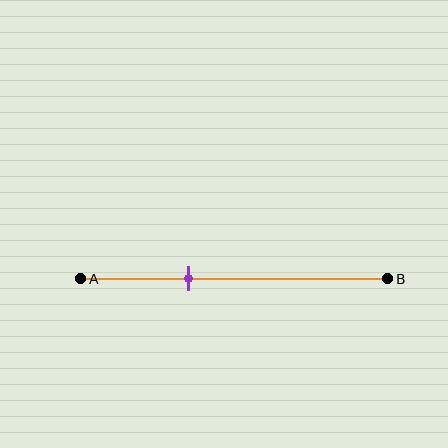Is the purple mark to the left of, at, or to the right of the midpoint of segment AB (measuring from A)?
The purple mark is to the left of the midpoint of segment AB.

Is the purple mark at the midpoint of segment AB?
No, the mark is at about 35% from A, not at the 50% midpoint.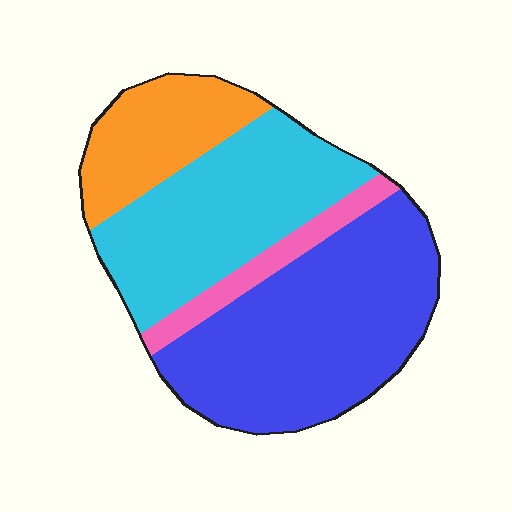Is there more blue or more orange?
Blue.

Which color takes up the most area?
Blue, at roughly 45%.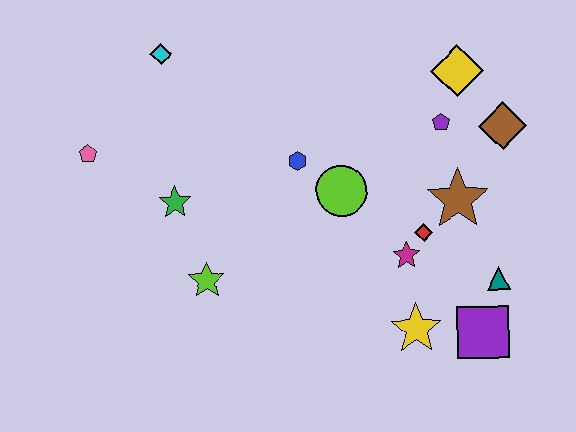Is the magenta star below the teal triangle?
No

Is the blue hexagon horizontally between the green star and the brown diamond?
Yes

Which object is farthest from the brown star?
The pink pentagon is farthest from the brown star.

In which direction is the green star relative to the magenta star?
The green star is to the left of the magenta star.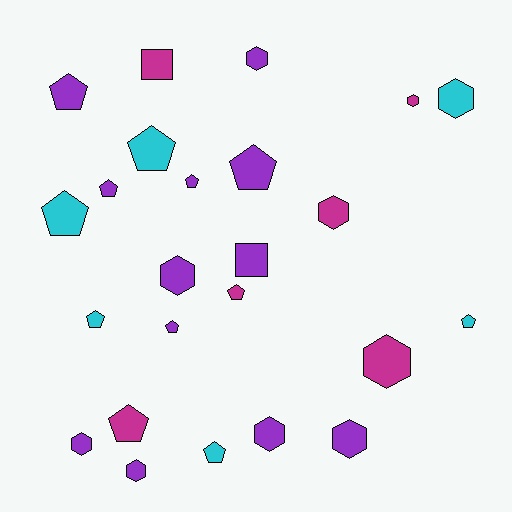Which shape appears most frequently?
Pentagon, with 12 objects.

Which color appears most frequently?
Purple, with 12 objects.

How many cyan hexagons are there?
There is 1 cyan hexagon.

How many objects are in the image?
There are 24 objects.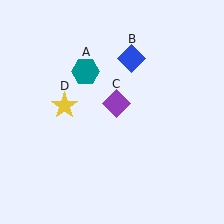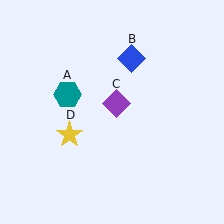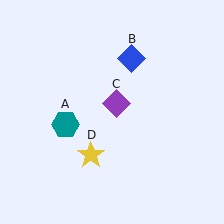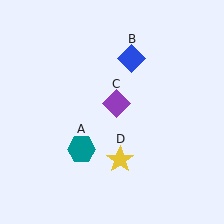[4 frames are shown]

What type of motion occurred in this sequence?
The teal hexagon (object A), yellow star (object D) rotated counterclockwise around the center of the scene.